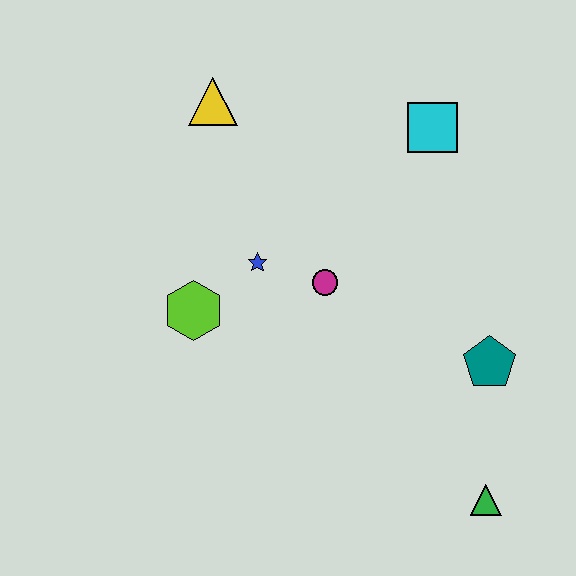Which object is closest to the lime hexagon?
The blue star is closest to the lime hexagon.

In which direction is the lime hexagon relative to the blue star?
The lime hexagon is to the left of the blue star.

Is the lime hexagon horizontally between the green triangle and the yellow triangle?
No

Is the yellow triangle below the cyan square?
No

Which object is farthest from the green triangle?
The yellow triangle is farthest from the green triangle.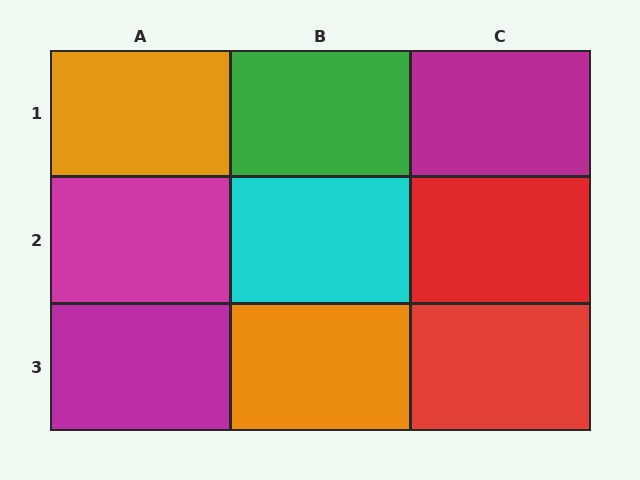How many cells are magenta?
3 cells are magenta.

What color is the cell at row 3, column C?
Red.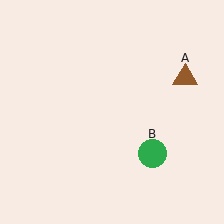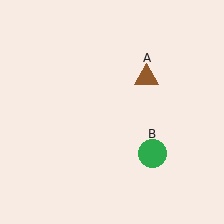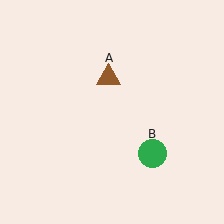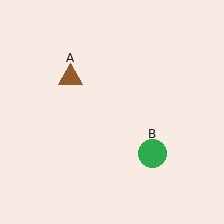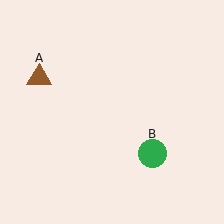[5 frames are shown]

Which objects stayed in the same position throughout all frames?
Green circle (object B) remained stationary.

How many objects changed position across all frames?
1 object changed position: brown triangle (object A).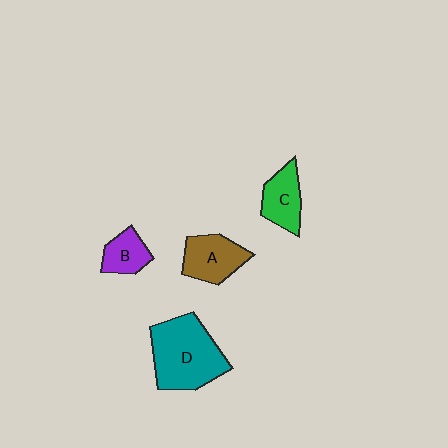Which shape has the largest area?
Shape D (teal).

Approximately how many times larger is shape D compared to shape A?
Approximately 1.8 times.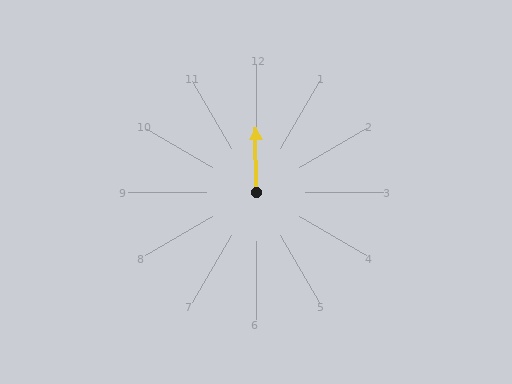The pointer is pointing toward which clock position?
Roughly 12 o'clock.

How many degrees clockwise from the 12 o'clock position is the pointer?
Approximately 360 degrees.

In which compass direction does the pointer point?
North.